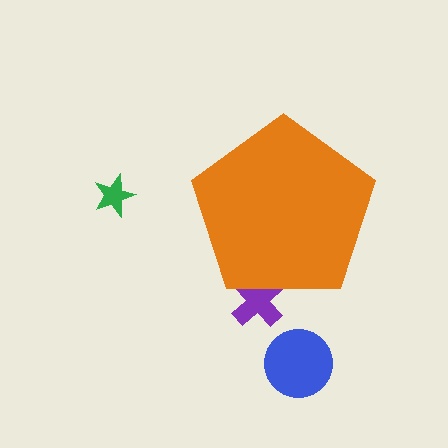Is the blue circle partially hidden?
No, the blue circle is fully visible.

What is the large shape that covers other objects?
An orange pentagon.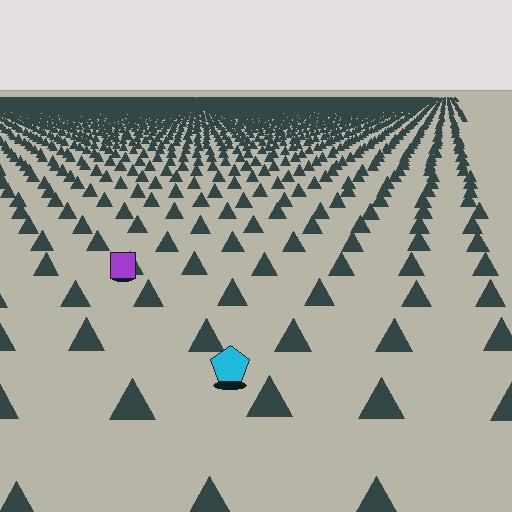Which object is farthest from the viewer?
The purple square is farthest from the viewer. It appears smaller and the ground texture around it is denser.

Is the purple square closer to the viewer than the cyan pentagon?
No. The cyan pentagon is closer — you can tell from the texture gradient: the ground texture is coarser near it.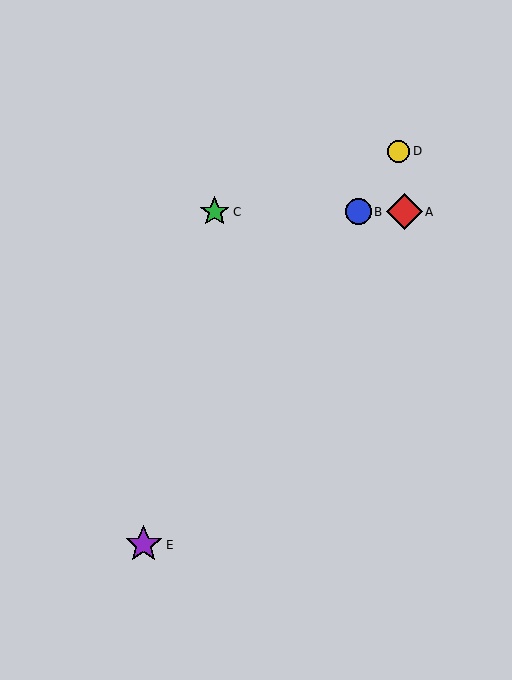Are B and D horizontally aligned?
No, B is at y≈212 and D is at y≈151.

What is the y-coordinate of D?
Object D is at y≈151.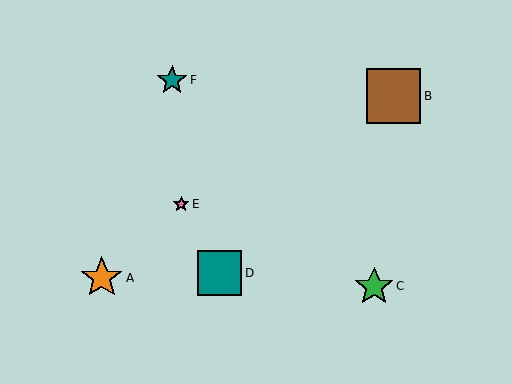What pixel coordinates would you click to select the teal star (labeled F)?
Click at (172, 80) to select the teal star F.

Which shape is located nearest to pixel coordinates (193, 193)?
The pink star (labeled E) at (181, 204) is nearest to that location.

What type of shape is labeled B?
Shape B is a brown square.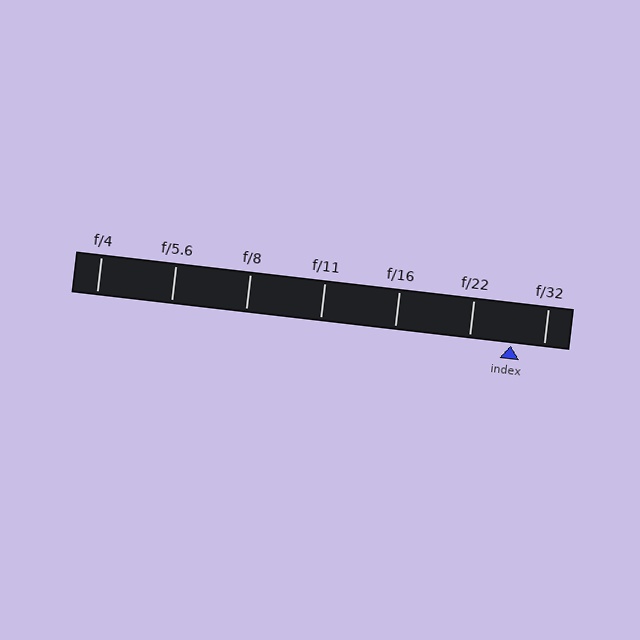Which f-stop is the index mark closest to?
The index mark is closest to f/32.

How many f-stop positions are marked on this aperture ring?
There are 7 f-stop positions marked.